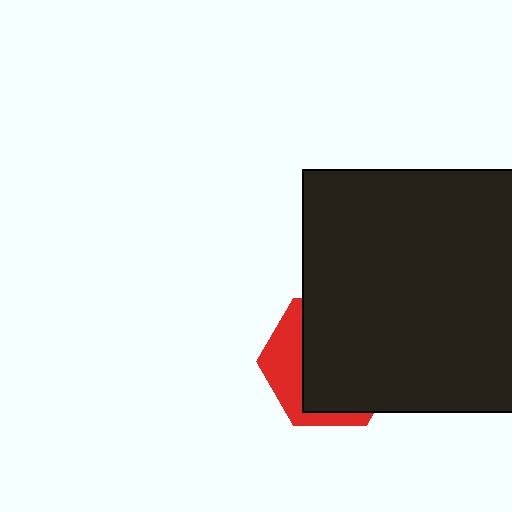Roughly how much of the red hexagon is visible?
A small part of it is visible (roughly 30%).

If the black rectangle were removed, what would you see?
You would see the complete red hexagon.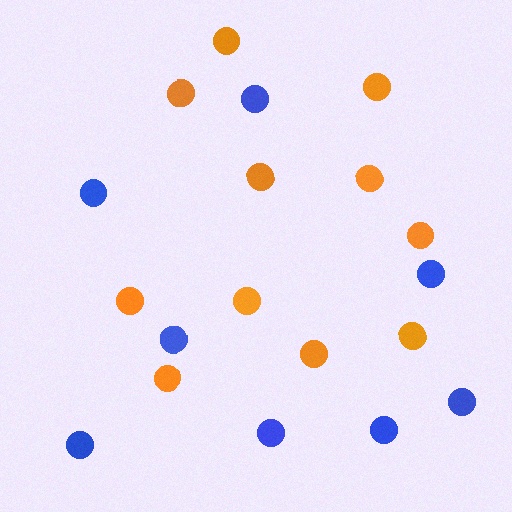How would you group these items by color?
There are 2 groups: one group of blue circles (8) and one group of orange circles (11).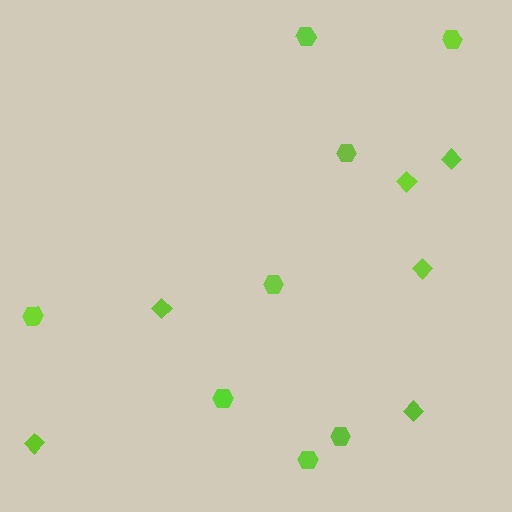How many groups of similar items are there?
There are 2 groups: one group of hexagons (8) and one group of diamonds (6).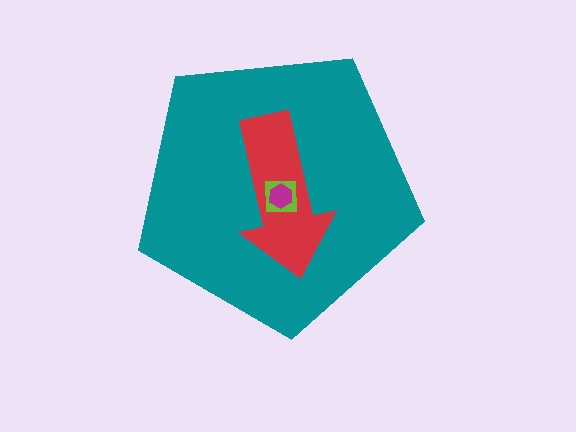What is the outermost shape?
The teal pentagon.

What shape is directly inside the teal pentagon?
The red arrow.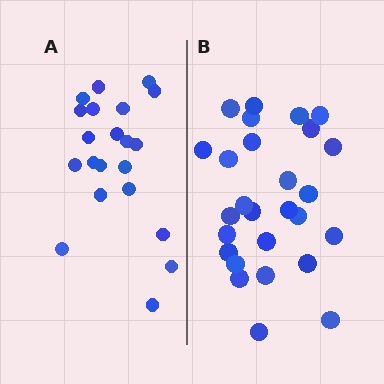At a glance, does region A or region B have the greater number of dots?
Region B (the right region) has more dots.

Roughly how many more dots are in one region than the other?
Region B has about 6 more dots than region A.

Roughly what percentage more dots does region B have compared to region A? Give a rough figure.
About 30% more.